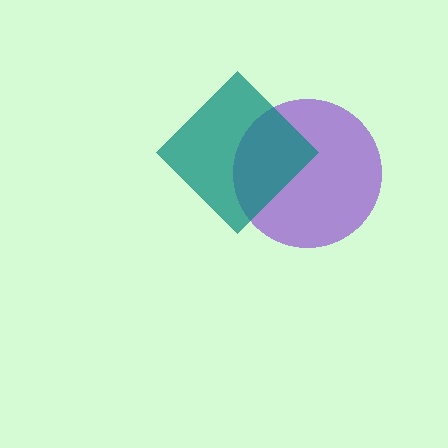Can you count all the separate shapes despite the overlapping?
Yes, there are 2 separate shapes.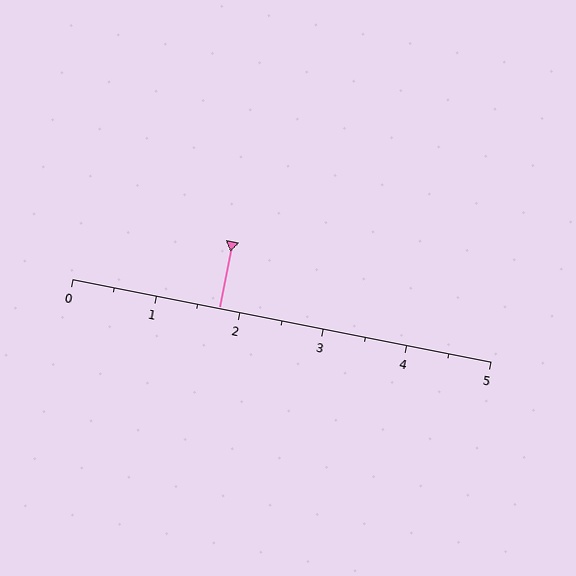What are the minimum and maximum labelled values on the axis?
The axis runs from 0 to 5.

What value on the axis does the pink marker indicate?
The marker indicates approximately 1.8.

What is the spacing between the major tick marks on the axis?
The major ticks are spaced 1 apart.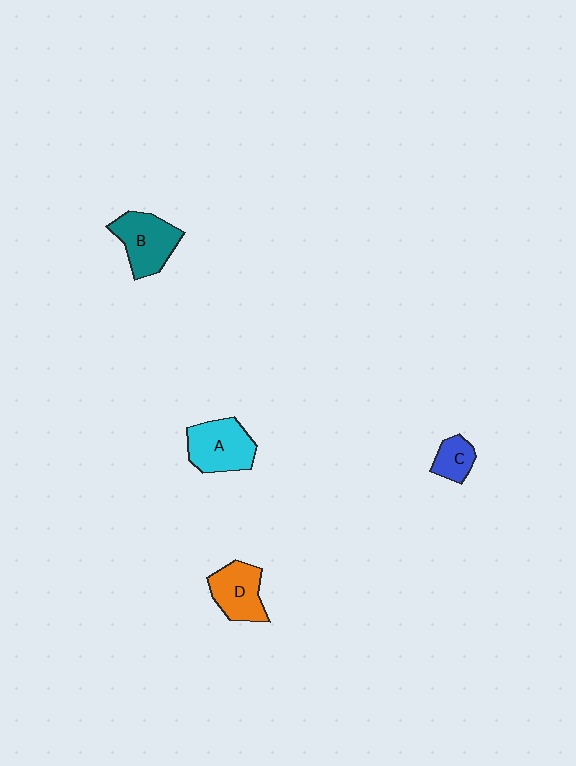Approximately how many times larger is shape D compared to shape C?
Approximately 1.8 times.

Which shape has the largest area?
Shape A (cyan).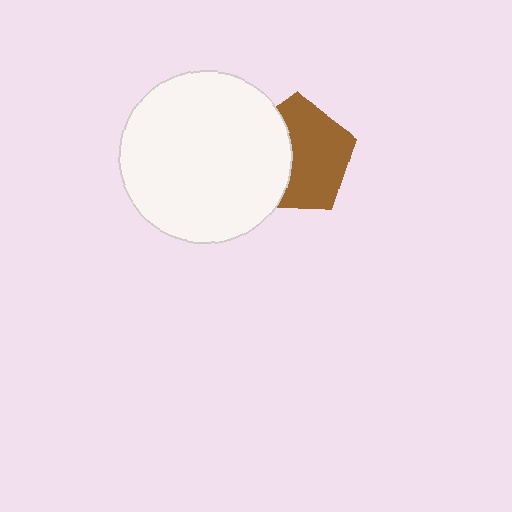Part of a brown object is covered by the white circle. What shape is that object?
It is a pentagon.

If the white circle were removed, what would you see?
You would see the complete brown pentagon.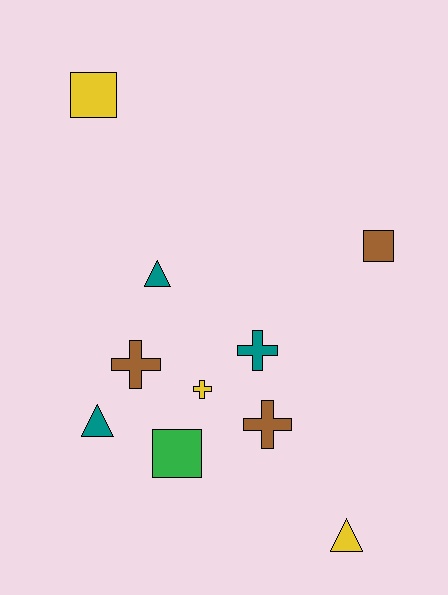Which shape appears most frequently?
Cross, with 4 objects.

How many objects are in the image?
There are 10 objects.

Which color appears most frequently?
Brown, with 3 objects.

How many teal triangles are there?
There are 2 teal triangles.